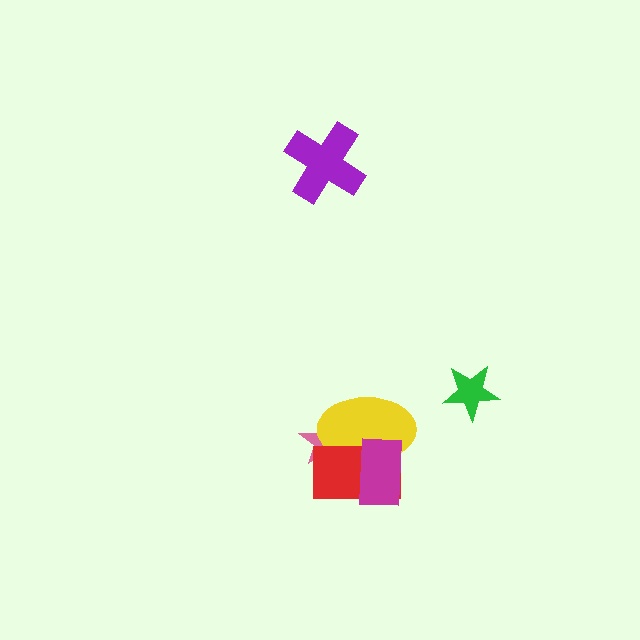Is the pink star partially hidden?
Yes, it is partially covered by another shape.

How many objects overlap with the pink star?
2 objects overlap with the pink star.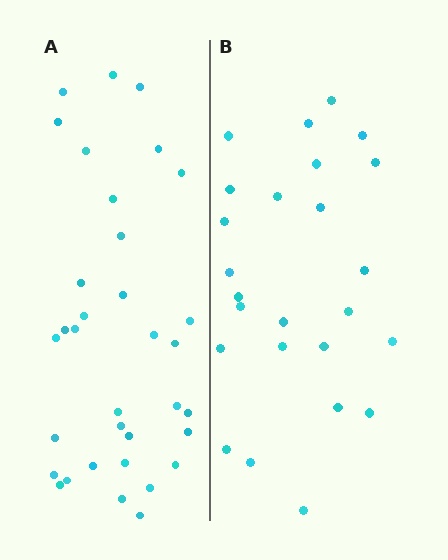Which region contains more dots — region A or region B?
Region A (the left region) has more dots.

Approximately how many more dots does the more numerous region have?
Region A has roughly 8 or so more dots than region B.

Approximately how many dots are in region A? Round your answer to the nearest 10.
About 30 dots. (The exact count is 34, which rounds to 30.)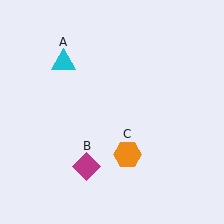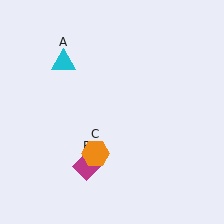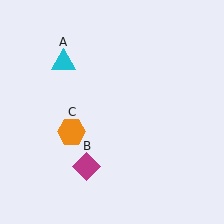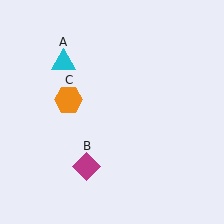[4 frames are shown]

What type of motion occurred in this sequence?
The orange hexagon (object C) rotated clockwise around the center of the scene.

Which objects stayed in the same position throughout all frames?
Cyan triangle (object A) and magenta diamond (object B) remained stationary.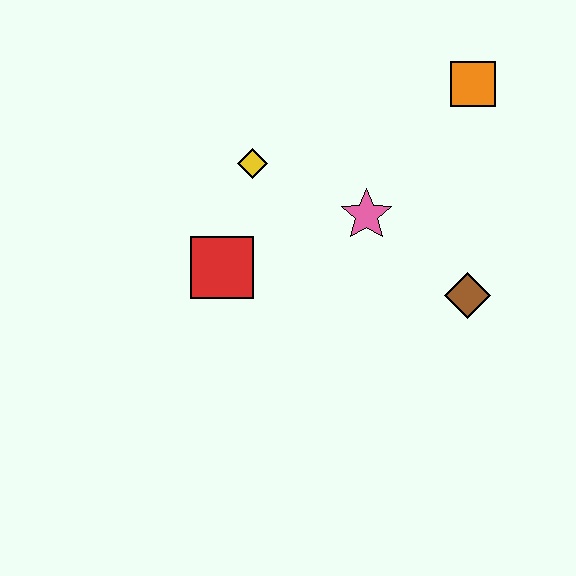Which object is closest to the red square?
The yellow diamond is closest to the red square.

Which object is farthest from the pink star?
The orange square is farthest from the pink star.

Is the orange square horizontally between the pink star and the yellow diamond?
No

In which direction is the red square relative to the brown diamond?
The red square is to the left of the brown diamond.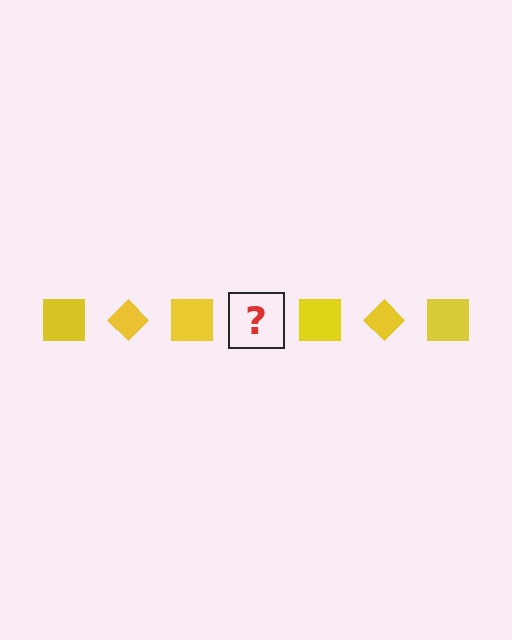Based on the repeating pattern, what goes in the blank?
The blank should be a yellow diamond.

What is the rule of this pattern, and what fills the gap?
The rule is that the pattern cycles through square, diamond shapes in yellow. The gap should be filled with a yellow diamond.